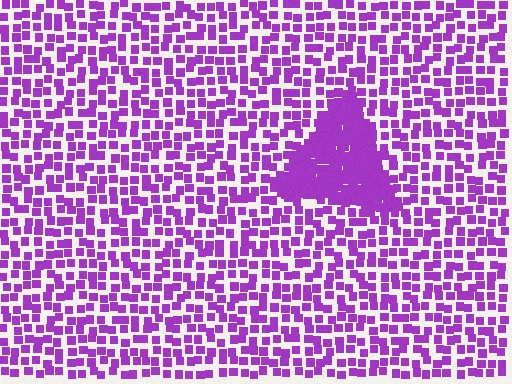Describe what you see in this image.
The image contains small purple elements arranged at two different densities. A triangle-shaped region is visible where the elements are more densely packed than the surrounding area.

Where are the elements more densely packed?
The elements are more densely packed inside the triangle boundary.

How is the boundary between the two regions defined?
The boundary is defined by a change in element density (approximately 2.7x ratio). All elements are the same color, size, and shape.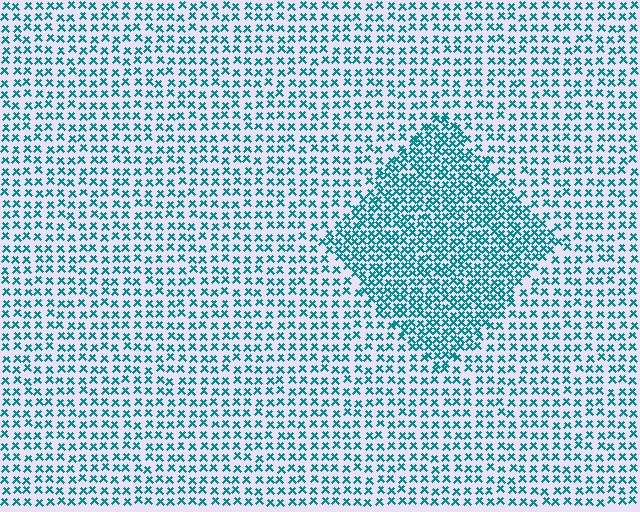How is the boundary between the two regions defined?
The boundary is defined by a change in element density (approximately 1.8x ratio). All elements are the same color, size, and shape.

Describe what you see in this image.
The image contains small teal elements arranged at two different densities. A diamond-shaped region is visible where the elements are more densely packed than the surrounding area.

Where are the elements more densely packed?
The elements are more densely packed inside the diamond boundary.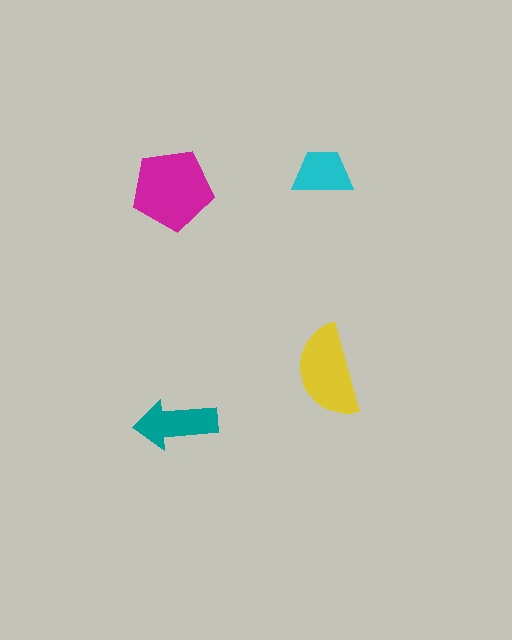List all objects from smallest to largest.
The cyan trapezoid, the teal arrow, the yellow semicircle, the magenta pentagon.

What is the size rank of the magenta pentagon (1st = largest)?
1st.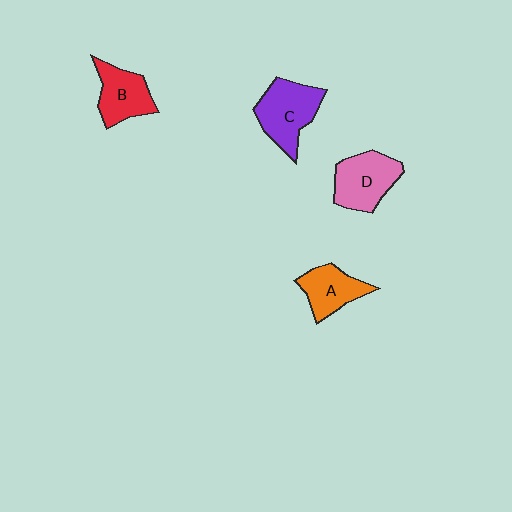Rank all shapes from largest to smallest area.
From largest to smallest: C (purple), D (pink), B (red), A (orange).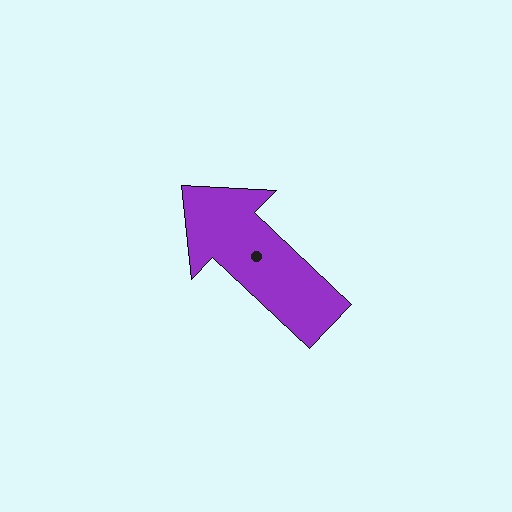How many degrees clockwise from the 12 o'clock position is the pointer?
Approximately 314 degrees.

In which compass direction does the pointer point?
Northwest.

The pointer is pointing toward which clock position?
Roughly 10 o'clock.